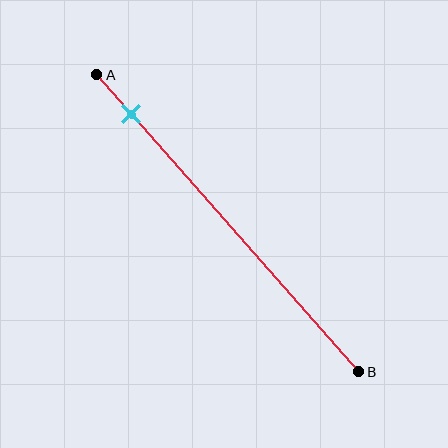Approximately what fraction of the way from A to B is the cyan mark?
The cyan mark is approximately 15% of the way from A to B.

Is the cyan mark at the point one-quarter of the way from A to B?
No, the mark is at about 15% from A, not at the 25% one-quarter point.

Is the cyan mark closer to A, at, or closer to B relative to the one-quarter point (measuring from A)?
The cyan mark is closer to point A than the one-quarter point of segment AB.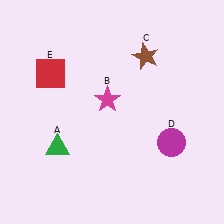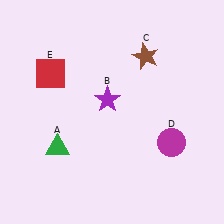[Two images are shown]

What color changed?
The star (B) changed from magenta in Image 1 to purple in Image 2.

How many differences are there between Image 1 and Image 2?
There is 1 difference between the two images.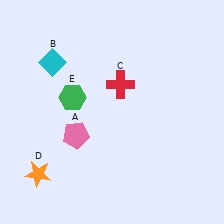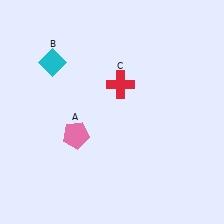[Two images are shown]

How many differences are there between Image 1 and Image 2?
There are 2 differences between the two images.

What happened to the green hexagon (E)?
The green hexagon (E) was removed in Image 2. It was in the top-left area of Image 1.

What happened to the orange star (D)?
The orange star (D) was removed in Image 2. It was in the bottom-left area of Image 1.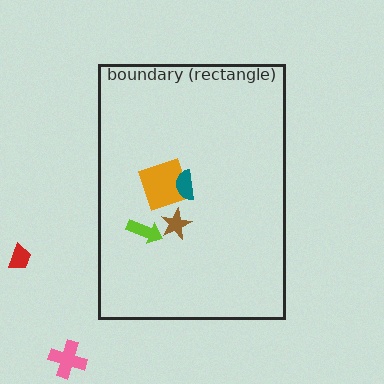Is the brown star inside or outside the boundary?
Inside.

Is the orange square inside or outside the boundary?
Inside.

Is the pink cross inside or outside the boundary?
Outside.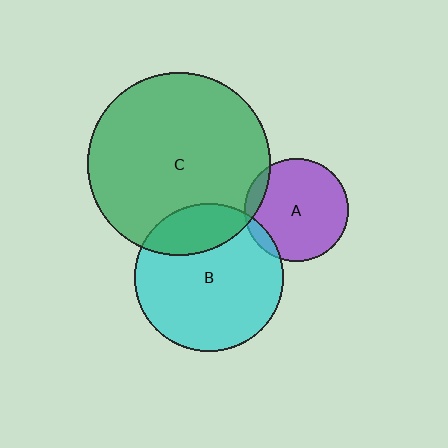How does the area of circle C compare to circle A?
Approximately 3.1 times.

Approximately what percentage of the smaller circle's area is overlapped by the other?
Approximately 25%.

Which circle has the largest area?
Circle C (green).